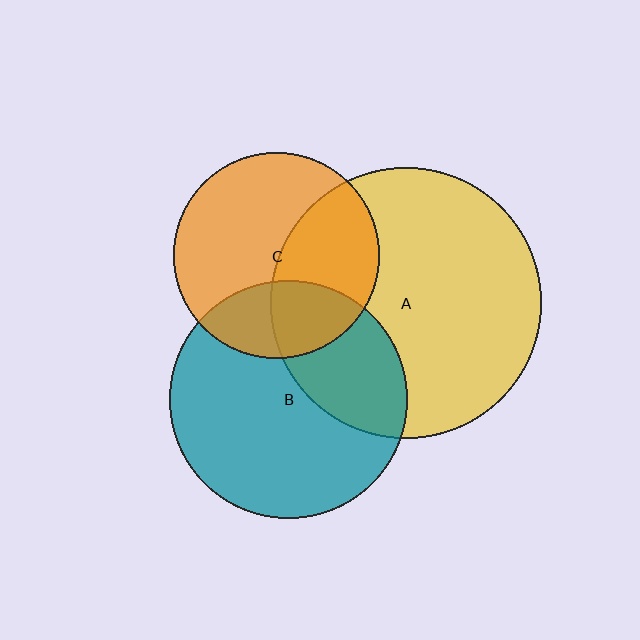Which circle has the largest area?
Circle A (yellow).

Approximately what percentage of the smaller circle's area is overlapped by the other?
Approximately 25%.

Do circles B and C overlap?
Yes.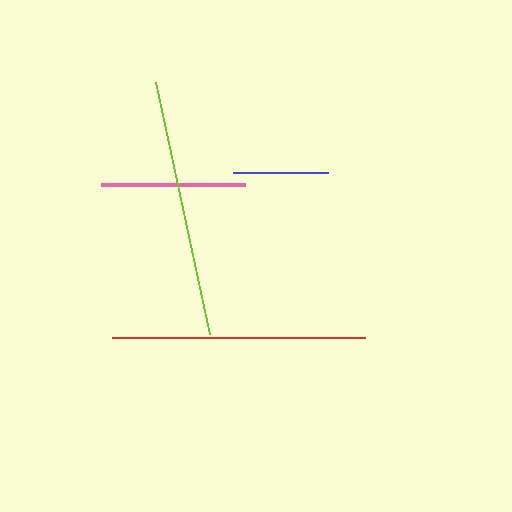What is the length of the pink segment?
The pink segment is approximately 144 pixels long.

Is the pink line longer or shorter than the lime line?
The lime line is longer than the pink line.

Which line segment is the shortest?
The blue line is the shortest at approximately 95 pixels.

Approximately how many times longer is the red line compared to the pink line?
The red line is approximately 1.8 times the length of the pink line.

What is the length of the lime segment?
The lime segment is approximately 258 pixels long.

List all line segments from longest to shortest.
From longest to shortest: lime, red, pink, blue.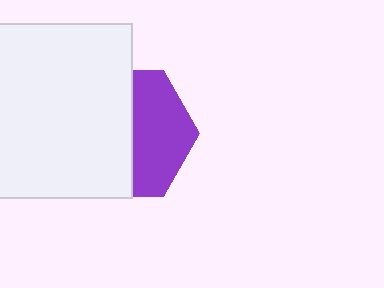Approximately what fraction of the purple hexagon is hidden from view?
Roughly 56% of the purple hexagon is hidden behind the white square.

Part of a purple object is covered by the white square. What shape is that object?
It is a hexagon.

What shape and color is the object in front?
The object in front is a white square.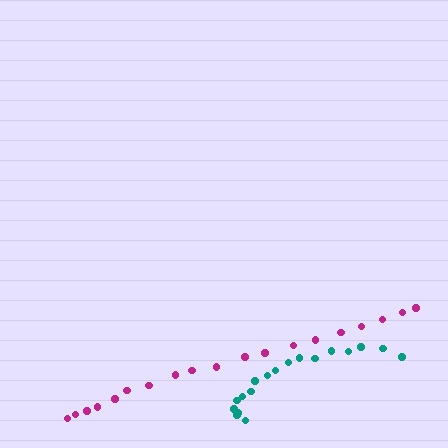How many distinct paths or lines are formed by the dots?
There are 2 distinct paths.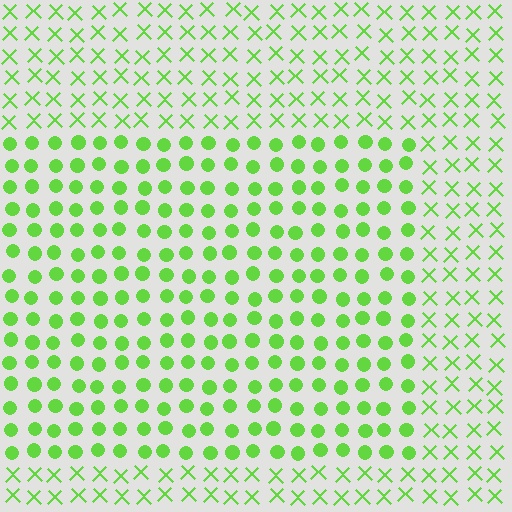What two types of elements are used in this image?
The image uses circles inside the rectangle region and X marks outside it.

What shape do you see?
I see a rectangle.